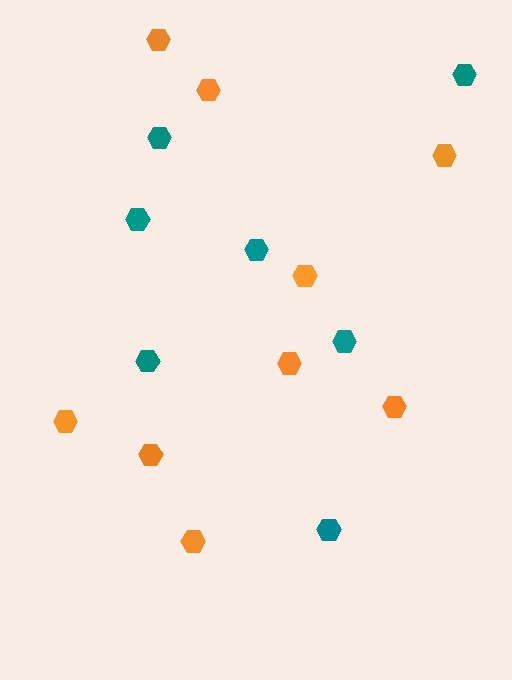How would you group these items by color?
There are 2 groups: one group of teal hexagons (7) and one group of orange hexagons (9).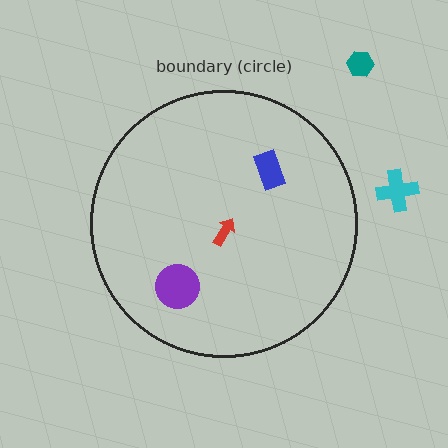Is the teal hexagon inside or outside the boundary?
Outside.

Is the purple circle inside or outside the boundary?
Inside.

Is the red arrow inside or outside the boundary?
Inside.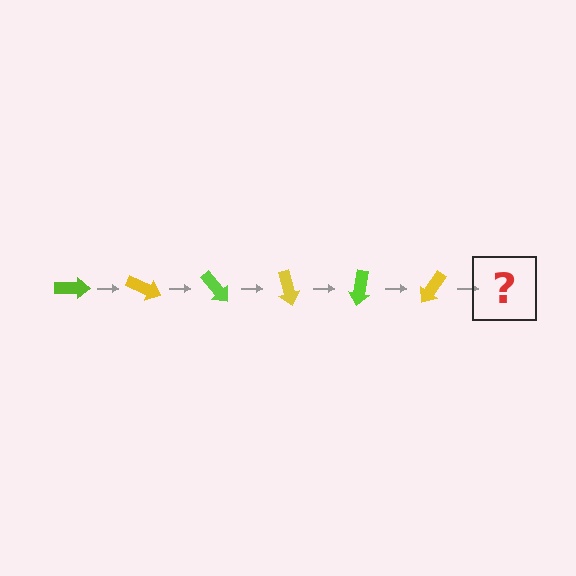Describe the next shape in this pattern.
It should be a lime arrow, rotated 150 degrees from the start.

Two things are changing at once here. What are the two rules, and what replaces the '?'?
The two rules are that it rotates 25 degrees each step and the color cycles through lime and yellow. The '?' should be a lime arrow, rotated 150 degrees from the start.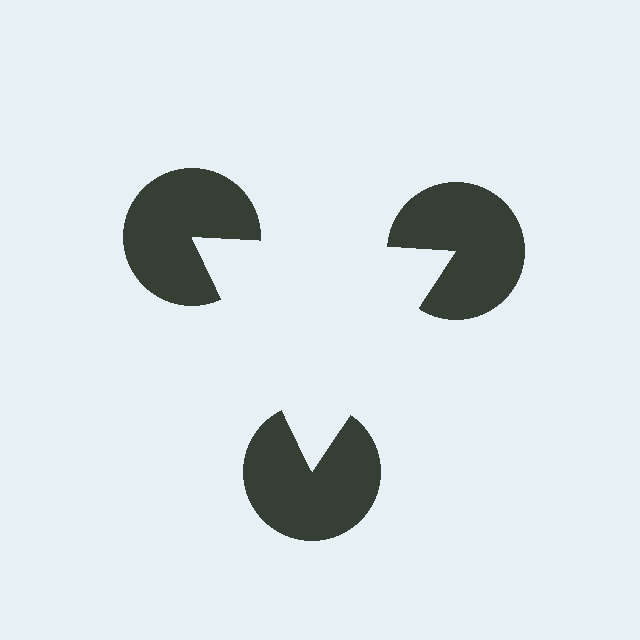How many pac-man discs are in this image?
There are 3 — one at each vertex of the illusory triangle.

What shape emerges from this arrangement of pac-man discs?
An illusory triangle — its edges are inferred from the aligned wedge cuts in the pac-man discs, not physically drawn.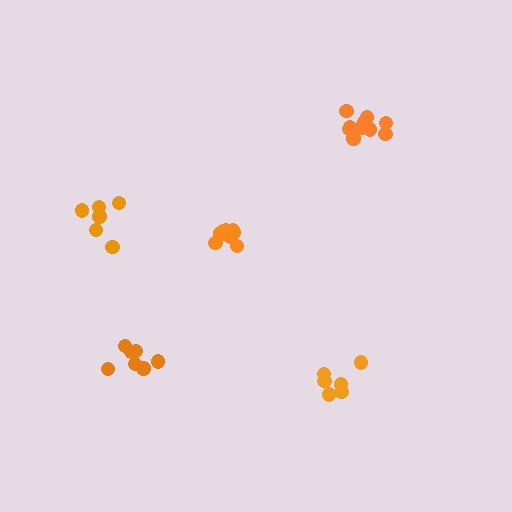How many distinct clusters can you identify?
There are 5 distinct clusters.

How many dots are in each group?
Group 1: 6 dots, Group 2: 7 dots, Group 3: 9 dots, Group 4: 10 dots, Group 5: 6 dots (38 total).